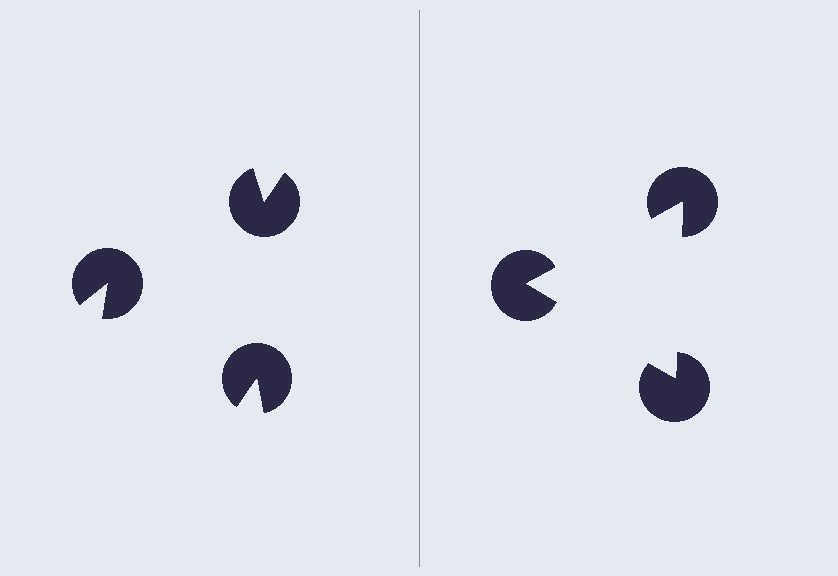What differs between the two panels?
The pac-man discs are positioned identically on both sides; only the wedge orientations differ. On the right they align to a triangle; on the left they are misaligned.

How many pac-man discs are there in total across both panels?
6 — 3 on each side.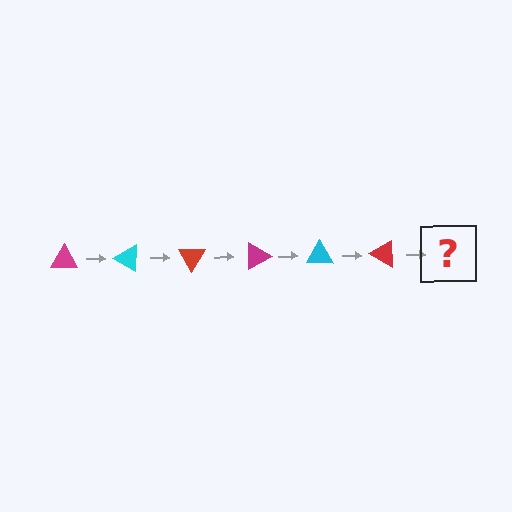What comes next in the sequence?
The next element should be a magenta triangle, rotated 180 degrees from the start.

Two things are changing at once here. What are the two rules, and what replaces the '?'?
The two rules are that it rotates 30 degrees each step and the color cycles through magenta, cyan, and red. The '?' should be a magenta triangle, rotated 180 degrees from the start.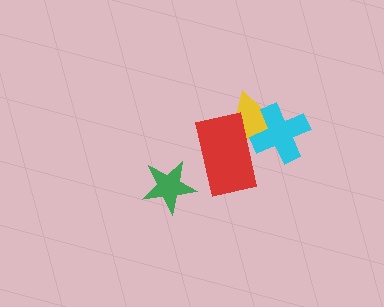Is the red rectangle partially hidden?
Yes, it is partially covered by another shape.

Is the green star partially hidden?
No, no other shape covers it.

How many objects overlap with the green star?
0 objects overlap with the green star.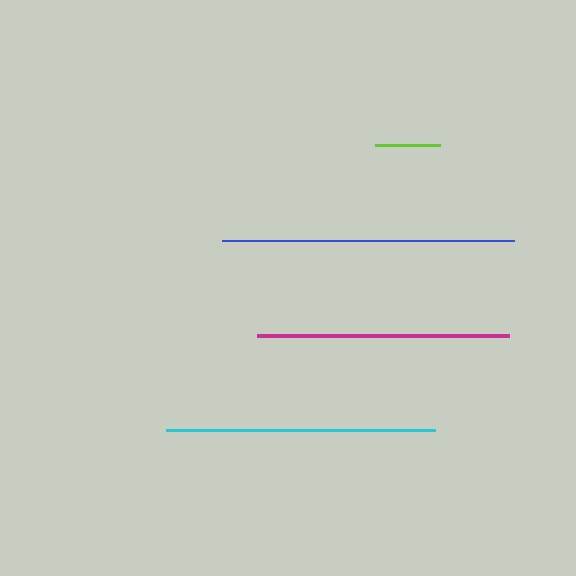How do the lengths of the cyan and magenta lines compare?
The cyan and magenta lines are approximately the same length.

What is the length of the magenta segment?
The magenta segment is approximately 251 pixels long.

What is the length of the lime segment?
The lime segment is approximately 65 pixels long.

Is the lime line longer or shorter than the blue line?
The blue line is longer than the lime line.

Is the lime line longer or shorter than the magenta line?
The magenta line is longer than the lime line.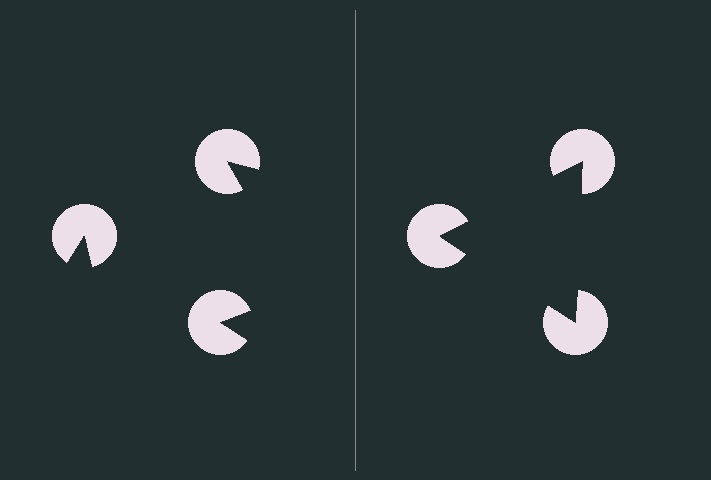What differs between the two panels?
The pac-man discs are positioned identically on both sides; only the wedge orientations differ. On the right they align to a triangle; on the left they are misaligned.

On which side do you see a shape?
An illusory triangle appears on the right side. On the left side the wedge cuts are rotated, so no coherent shape forms.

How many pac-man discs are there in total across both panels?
6 — 3 on each side.